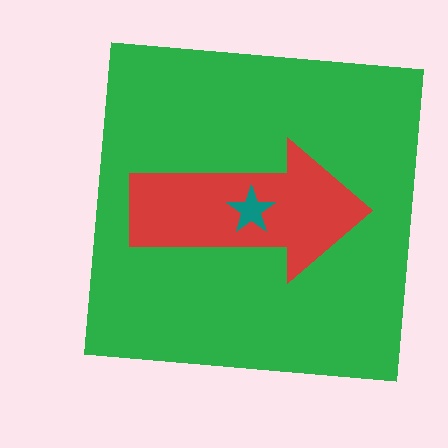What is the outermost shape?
The green square.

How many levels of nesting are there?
3.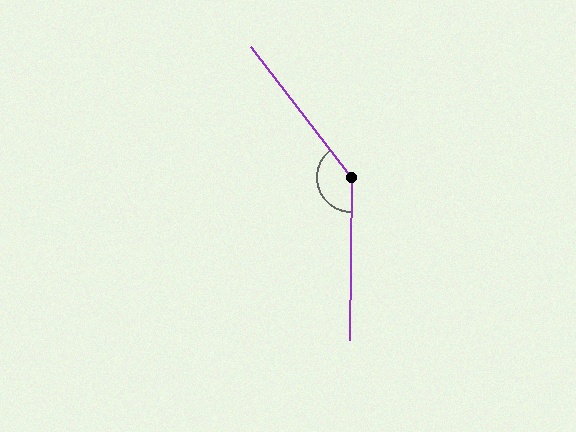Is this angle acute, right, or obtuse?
It is obtuse.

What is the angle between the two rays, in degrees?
Approximately 142 degrees.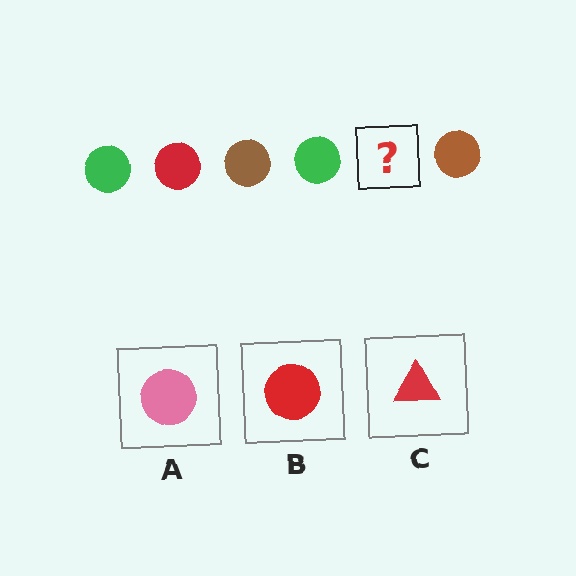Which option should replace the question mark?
Option B.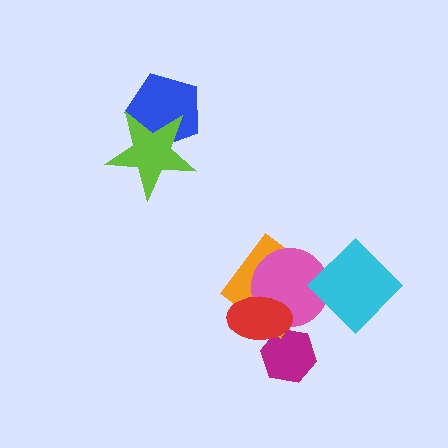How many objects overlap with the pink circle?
2 objects overlap with the pink circle.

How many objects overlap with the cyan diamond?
0 objects overlap with the cyan diamond.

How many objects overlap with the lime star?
1 object overlaps with the lime star.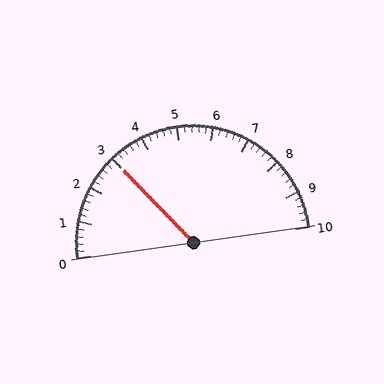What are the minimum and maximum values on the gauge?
The gauge ranges from 0 to 10.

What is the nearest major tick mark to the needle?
The nearest major tick mark is 3.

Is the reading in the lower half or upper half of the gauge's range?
The reading is in the lower half of the range (0 to 10).